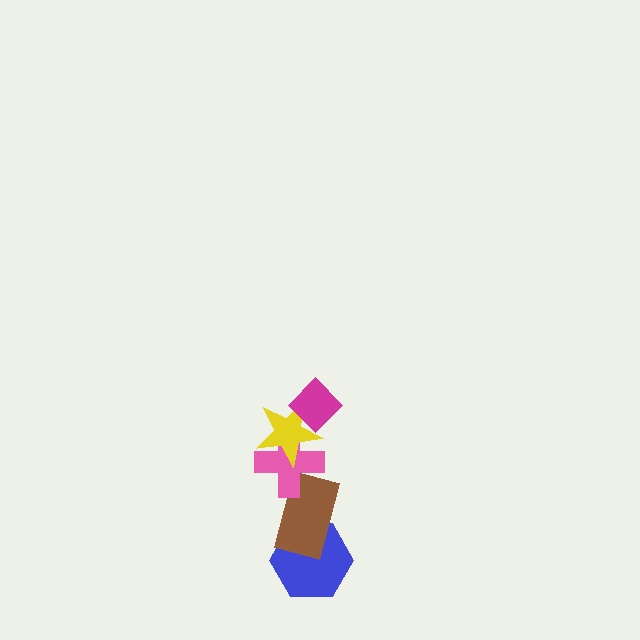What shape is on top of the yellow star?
The magenta diamond is on top of the yellow star.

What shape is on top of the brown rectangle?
The pink cross is on top of the brown rectangle.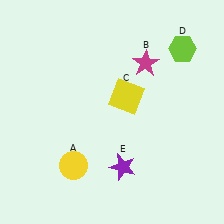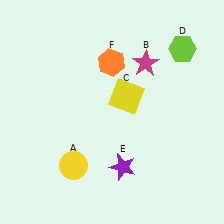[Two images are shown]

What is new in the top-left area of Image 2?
An orange hexagon (F) was added in the top-left area of Image 2.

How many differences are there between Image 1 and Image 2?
There is 1 difference between the two images.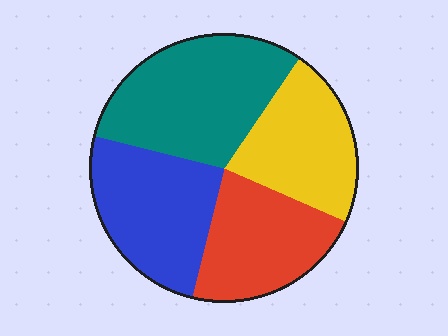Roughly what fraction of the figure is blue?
Blue covers around 25% of the figure.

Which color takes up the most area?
Teal, at roughly 30%.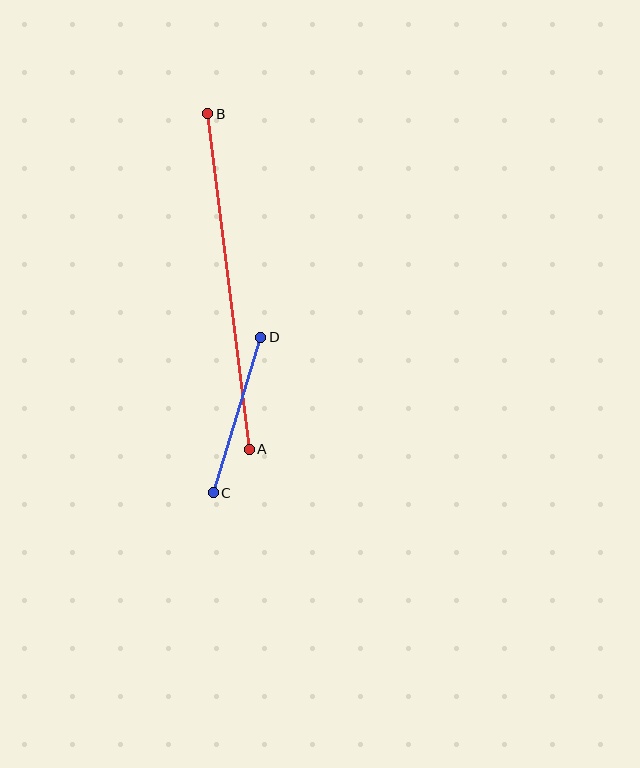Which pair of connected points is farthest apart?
Points A and B are farthest apart.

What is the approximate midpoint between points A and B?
The midpoint is at approximately (228, 282) pixels.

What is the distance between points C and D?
The distance is approximately 163 pixels.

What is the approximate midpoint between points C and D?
The midpoint is at approximately (237, 415) pixels.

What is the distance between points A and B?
The distance is approximately 338 pixels.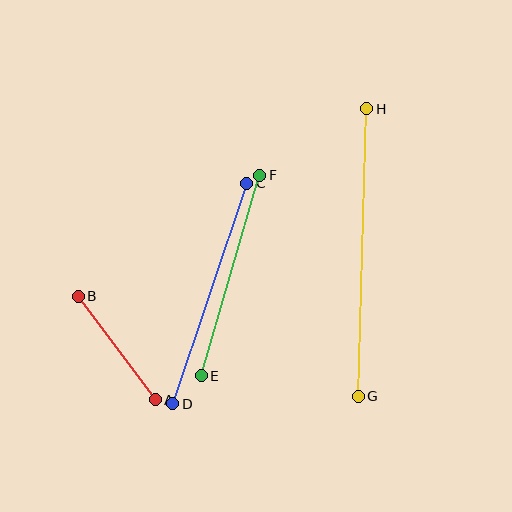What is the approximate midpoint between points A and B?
The midpoint is at approximately (117, 348) pixels.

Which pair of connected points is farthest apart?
Points G and H are farthest apart.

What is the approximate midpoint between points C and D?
The midpoint is at approximately (210, 293) pixels.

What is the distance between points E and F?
The distance is approximately 209 pixels.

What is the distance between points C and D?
The distance is approximately 233 pixels.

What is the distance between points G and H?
The distance is approximately 288 pixels.